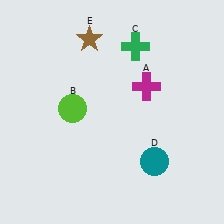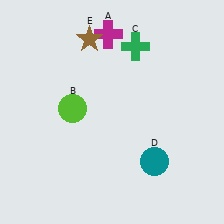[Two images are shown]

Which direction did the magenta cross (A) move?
The magenta cross (A) moved up.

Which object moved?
The magenta cross (A) moved up.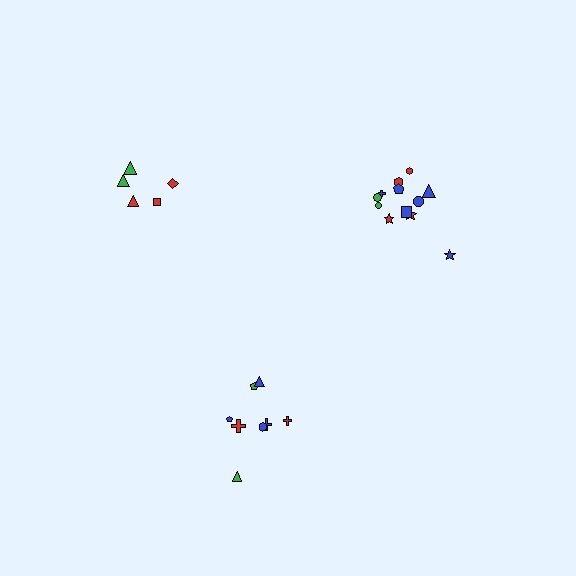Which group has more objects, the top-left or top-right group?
The top-right group.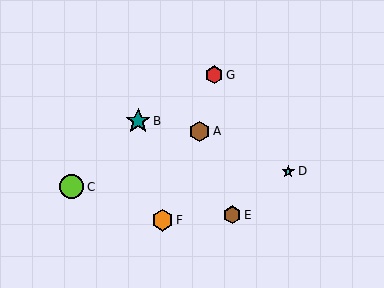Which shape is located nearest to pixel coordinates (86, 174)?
The lime circle (labeled C) at (72, 187) is nearest to that location.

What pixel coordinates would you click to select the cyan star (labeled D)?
Click at (288, 171) to select the cyan star D.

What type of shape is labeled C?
Shape C is a lime circle.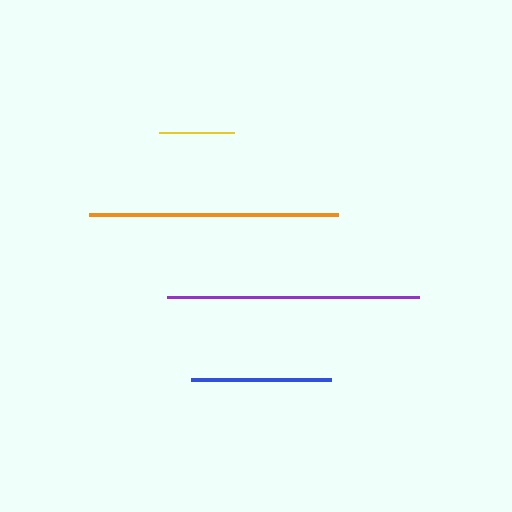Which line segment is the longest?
The purple line is the longest at approximately 251 pixels.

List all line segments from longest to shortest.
From longest to shortest: purple, orange, blue, yellow.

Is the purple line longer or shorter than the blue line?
The purple line is longer than the blue line.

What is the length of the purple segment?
The purple segment is approximately 251 pixels long.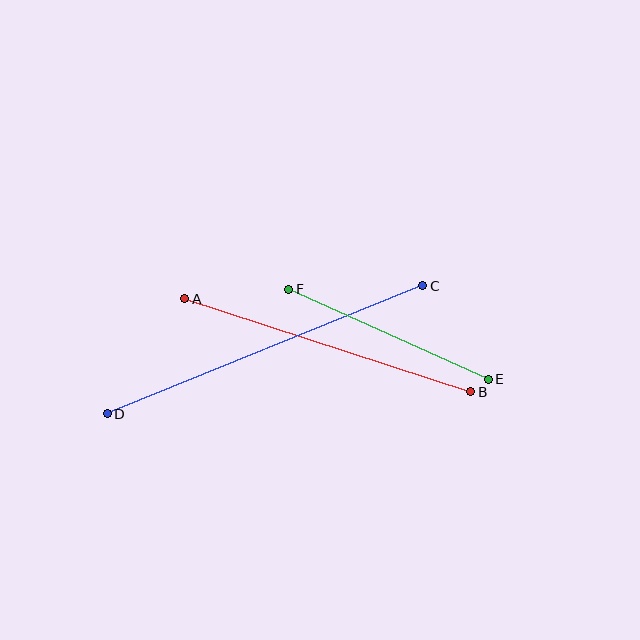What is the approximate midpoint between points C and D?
The midpoint is at approximately (265, 350) pixels.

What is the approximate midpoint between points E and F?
The midpoint is at approximately (388, 334) pixels.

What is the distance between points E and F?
The distance is approximately 219 pixels.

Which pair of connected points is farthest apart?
Points C and D are farthest apart.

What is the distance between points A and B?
The distance is approximately 301 pixels.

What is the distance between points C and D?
The distance is approximately 340 pixels.